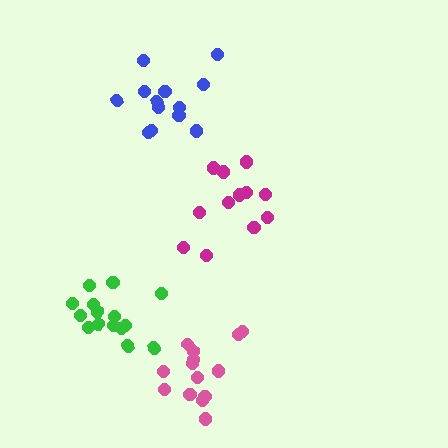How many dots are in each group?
Group 1: 12 dots, Group 2: 13 dots, Group 3: 14 dots, Group 4: 15 dots (54 total).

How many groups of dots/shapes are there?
There are 4 groups.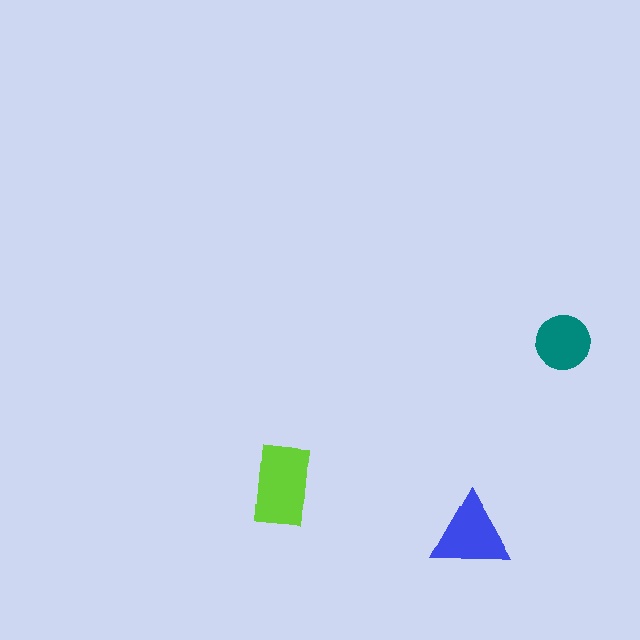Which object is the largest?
The lime rectangle.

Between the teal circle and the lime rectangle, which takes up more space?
The lime rectangle.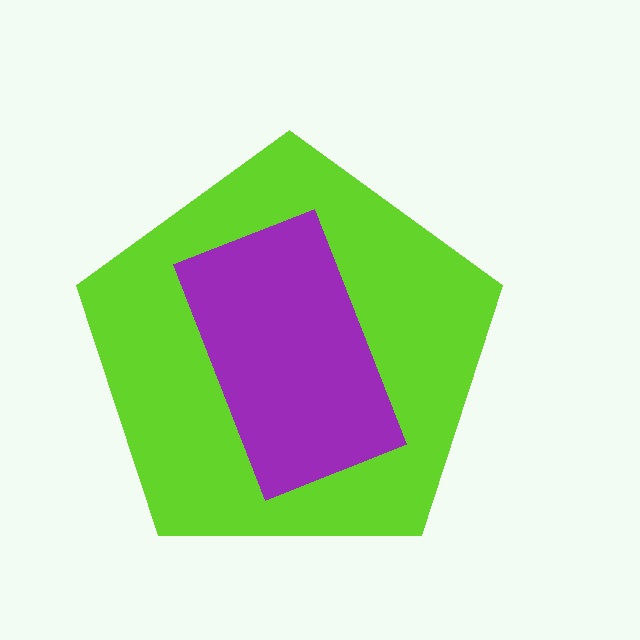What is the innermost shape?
The purple rectangle.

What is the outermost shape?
The lime pentagon.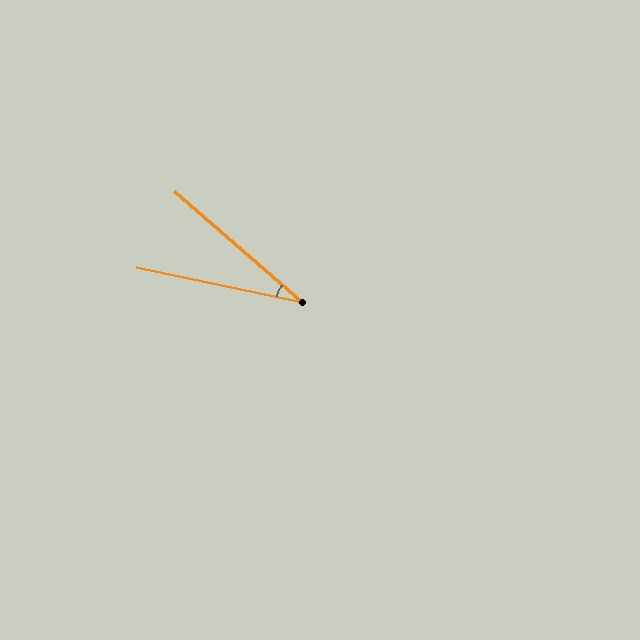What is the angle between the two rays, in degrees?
Approximately 29 degrees.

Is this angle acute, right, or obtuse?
It is acute.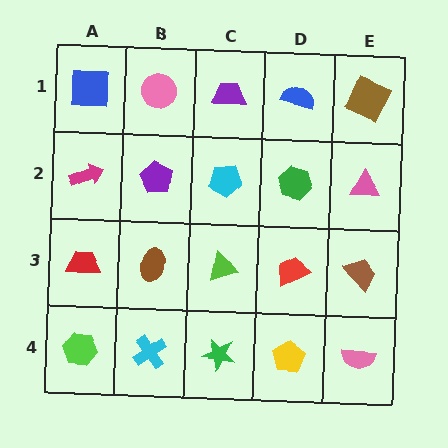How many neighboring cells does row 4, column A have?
2.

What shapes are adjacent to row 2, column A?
A blue square (row 1, column A), a red trapezoid (row 3, column A), a purple pentagon (row 2, column B).